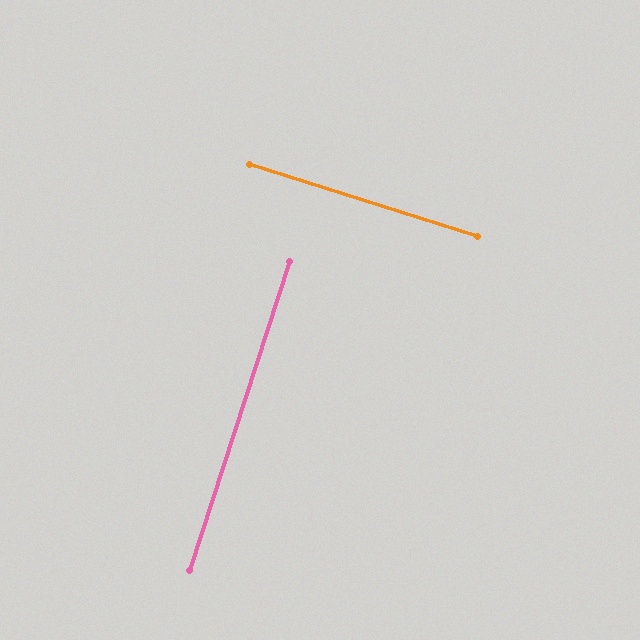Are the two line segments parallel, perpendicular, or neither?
Perpendicular — they meet at approximately 90°.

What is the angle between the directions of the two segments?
Approximately 90 degrees.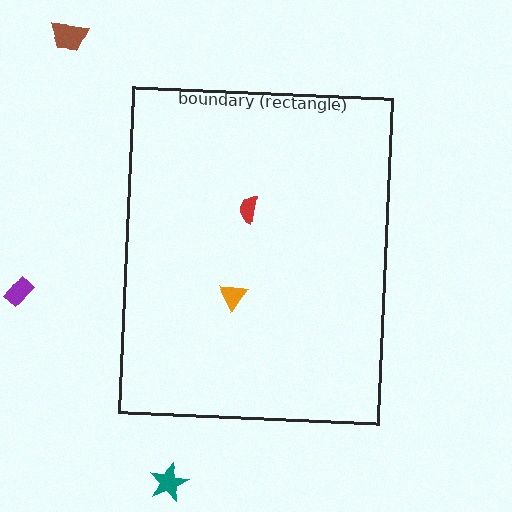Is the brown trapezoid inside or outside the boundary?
Outside.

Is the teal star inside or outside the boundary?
Outside.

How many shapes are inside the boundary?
2 inside, 3 outside.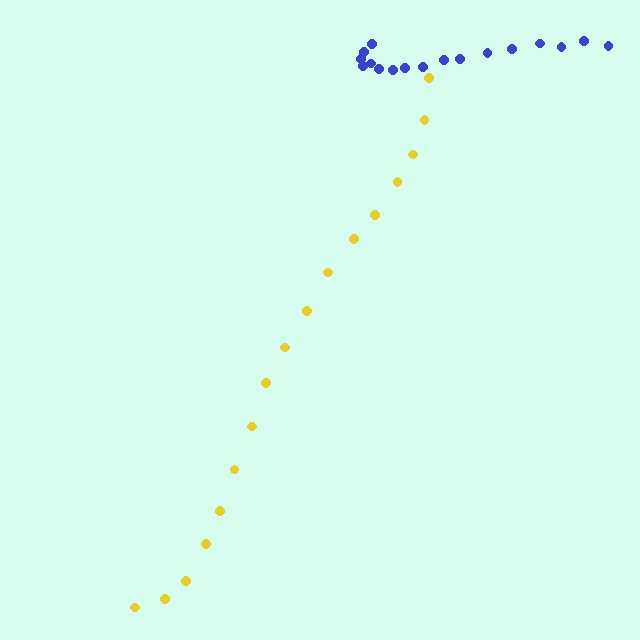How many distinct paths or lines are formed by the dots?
There are 2 distinct paths.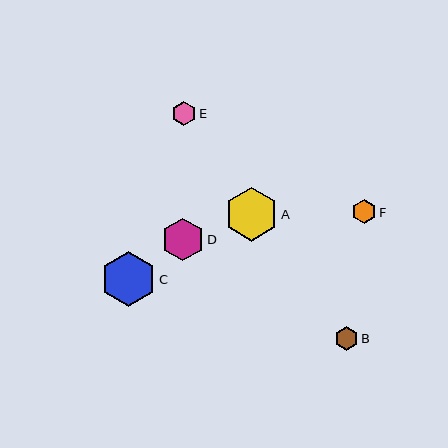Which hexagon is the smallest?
Hexagon F is the smallest with a size of approximately 24 pixels.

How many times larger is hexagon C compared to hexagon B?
Hexagon C is approximately 2.3 times the size of hexagon B.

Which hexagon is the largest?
Hexagon C is the largest with a size of approximately 55 pixels.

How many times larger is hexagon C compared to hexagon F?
Hexagon C is approximately 2.3 times the size of hexagon F.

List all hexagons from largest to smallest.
From largest to smallest: C, A, D, E, B, F.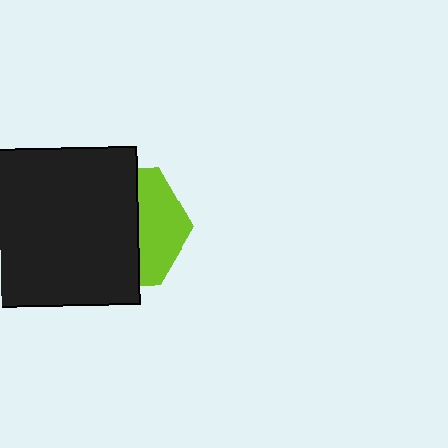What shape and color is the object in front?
The object in front is a black rectangle.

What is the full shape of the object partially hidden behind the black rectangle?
The partially hidden object is a lime hexagon.